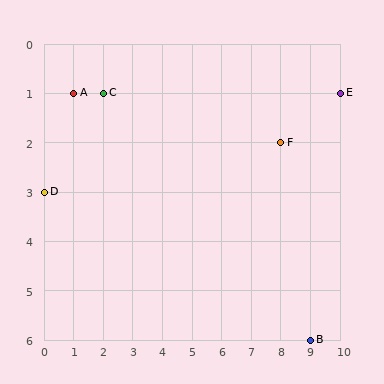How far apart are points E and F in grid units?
Points E and F are 2 columns and 1 row apart (about 2.2 grid units diagonally).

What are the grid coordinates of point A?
Point A is at grid coordinates (1, 1).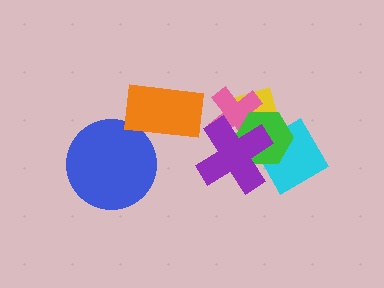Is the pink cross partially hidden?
Yes, it is partially covered by another shape.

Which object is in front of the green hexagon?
The purple cross is in front of the green hexagon.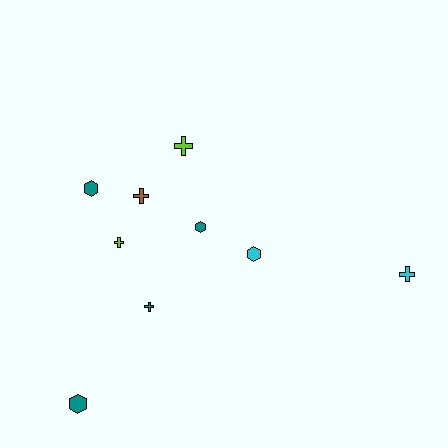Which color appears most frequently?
Teal, with 4 objects.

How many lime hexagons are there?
There are no lime hexagons.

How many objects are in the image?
There are 9 objects.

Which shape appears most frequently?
Cross, with 5 objects.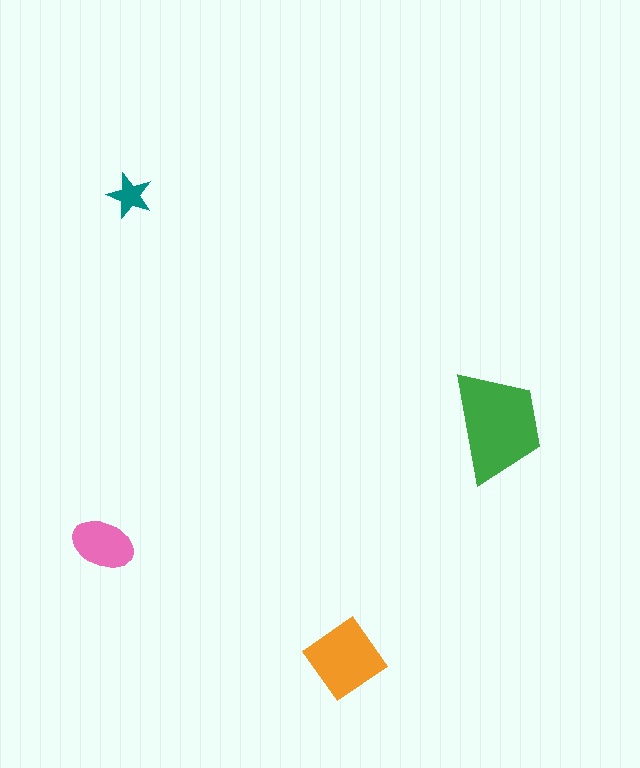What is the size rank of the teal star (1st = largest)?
4th.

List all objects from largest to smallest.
The green trapezoid, the orange diamond, the pink ellipse, the teal star.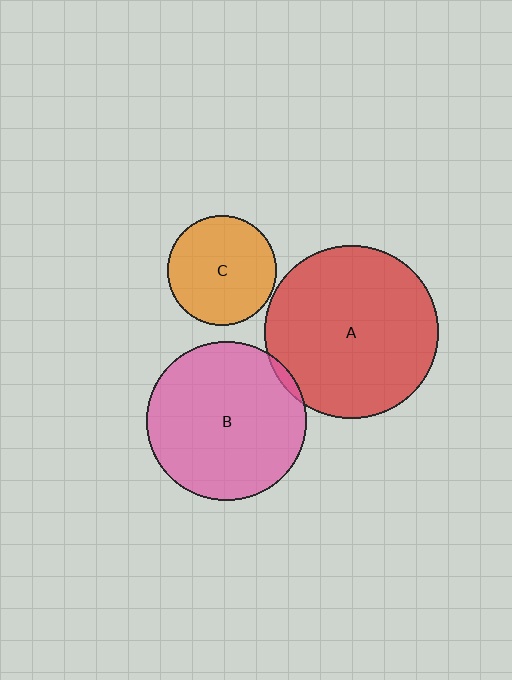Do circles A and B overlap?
Yes.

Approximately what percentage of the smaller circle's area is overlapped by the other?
Approximately 5%.